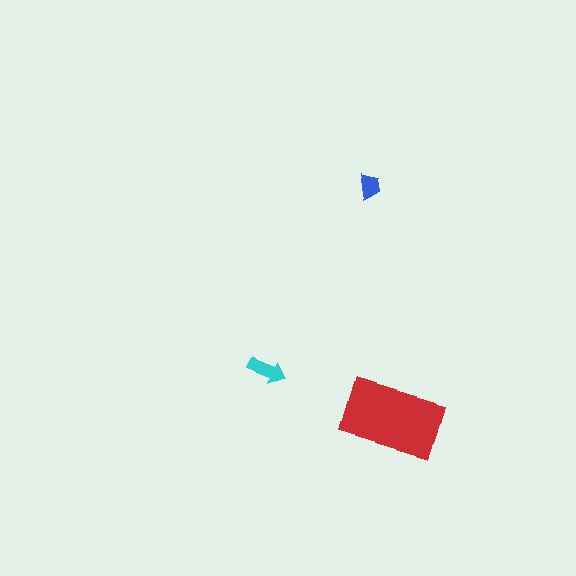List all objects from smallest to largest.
The blue trapezoid, the cyan arrow, the red rectangle.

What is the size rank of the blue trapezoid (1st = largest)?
3rd.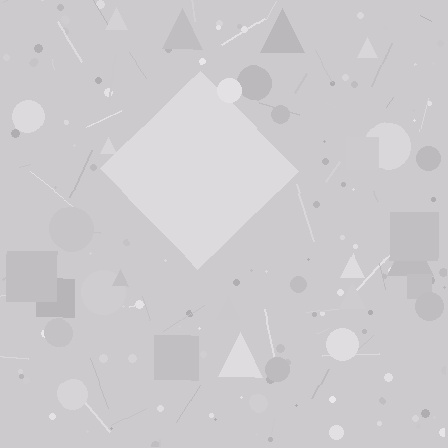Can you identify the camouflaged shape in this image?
The camouflaged shape is a diamond.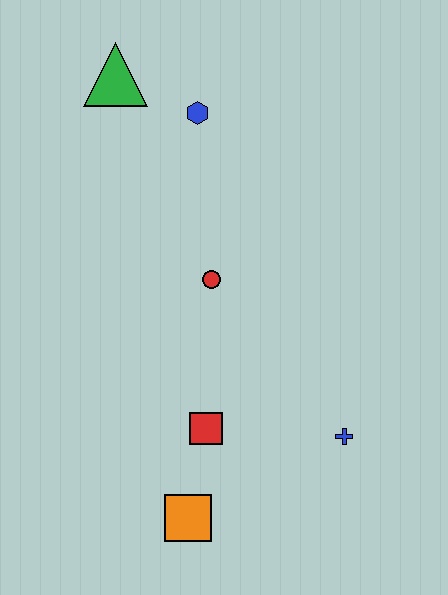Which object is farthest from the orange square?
The green triangle is farthest from the orange square.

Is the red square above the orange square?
Yes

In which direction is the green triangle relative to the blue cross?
The green triangle is above the blue cross.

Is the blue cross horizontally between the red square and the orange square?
No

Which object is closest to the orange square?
The red square is closest to the orange square.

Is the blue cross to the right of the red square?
Yes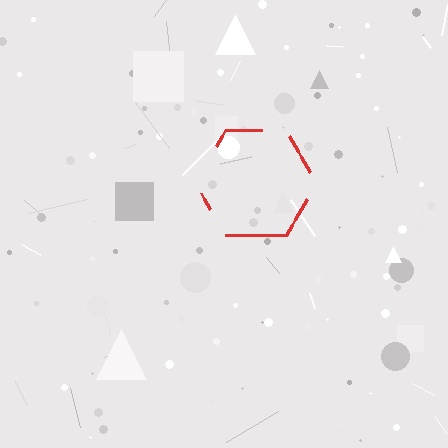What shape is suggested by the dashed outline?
The dashed outline suggests a hexagon.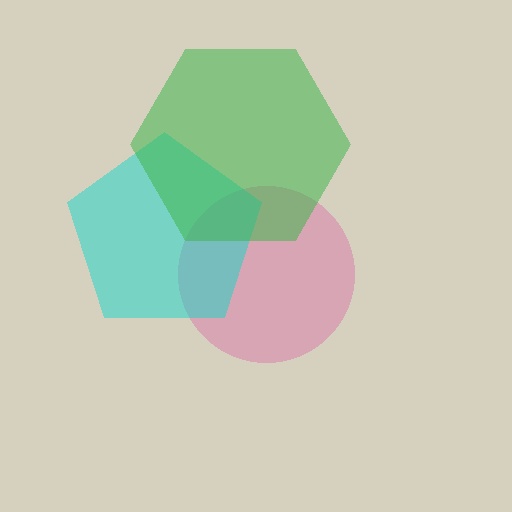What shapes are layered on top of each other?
The layered shapes are: a pink circle, a cyan pentagon, a green hexagon.